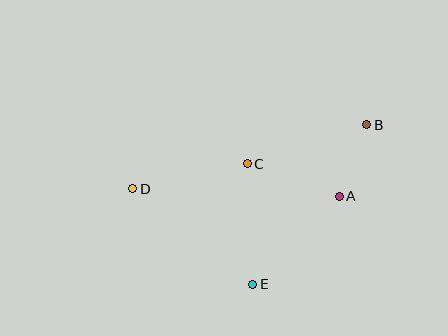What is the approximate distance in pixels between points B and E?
The distance between B and E is approximately 196 pixels.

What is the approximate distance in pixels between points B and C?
The distance between B and C is approximately 126 pixels.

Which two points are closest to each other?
Points A and B are closest to each other.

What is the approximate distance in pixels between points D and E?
The distance between D and E is approximately 154 pixels.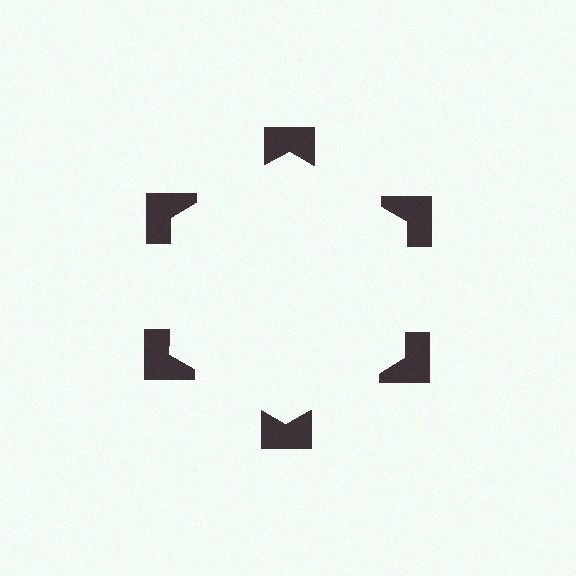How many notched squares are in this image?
There are 6 — one at each vertex of the illusory hexagon.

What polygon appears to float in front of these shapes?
An illusory hexagon — its edges are inferred from the aligned wedge cuts in the notched squares, not physically drawn.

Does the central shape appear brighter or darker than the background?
It typically appears slightly brighter than the background, even though no actual brightness change is drawn.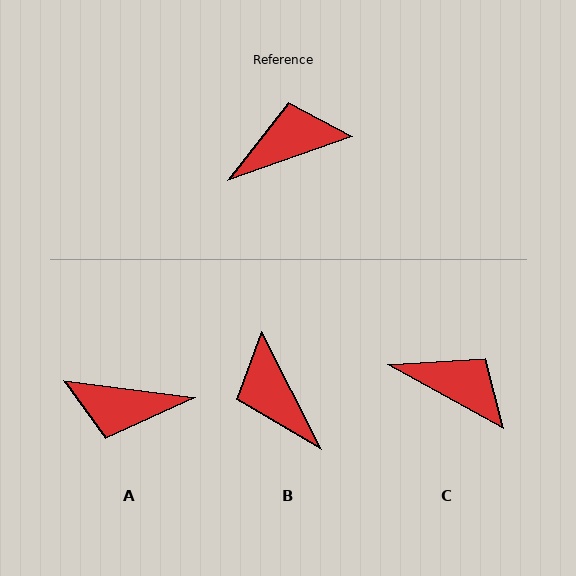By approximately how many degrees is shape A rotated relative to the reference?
Approximately 153 degrees counter-clockwise.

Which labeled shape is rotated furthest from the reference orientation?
A, about 153 degrees away.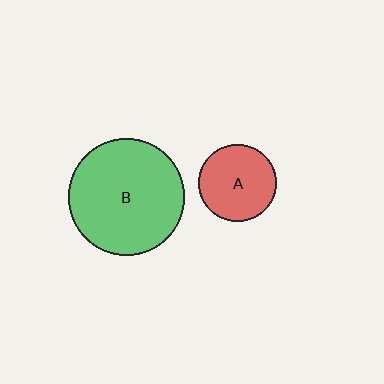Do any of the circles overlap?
No, none of the circles overlap.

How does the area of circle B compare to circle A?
Approximately 2.3 times.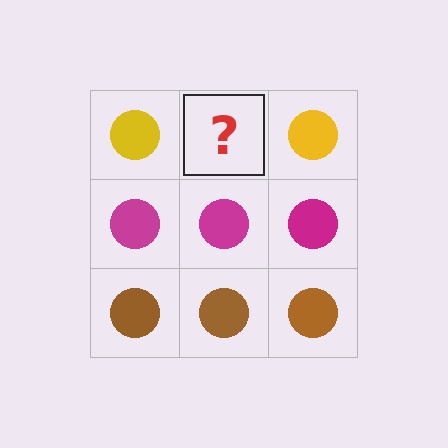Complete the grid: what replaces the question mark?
The question mark should be replaced with a yellow circle.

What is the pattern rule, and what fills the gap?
The rule is that each row has a consistent color. The gap should be filled with a yellow circle.